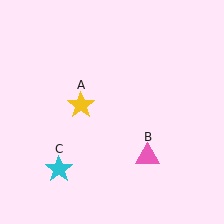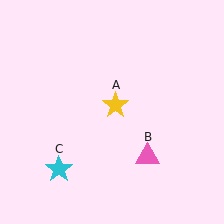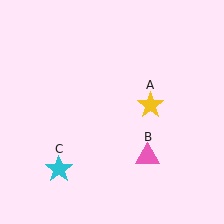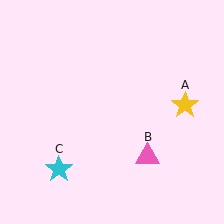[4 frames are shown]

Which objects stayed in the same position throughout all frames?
Pink triangle (object B) and cyan star (object C) remained stationary.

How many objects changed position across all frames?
1 object changed position: yellow star (object A).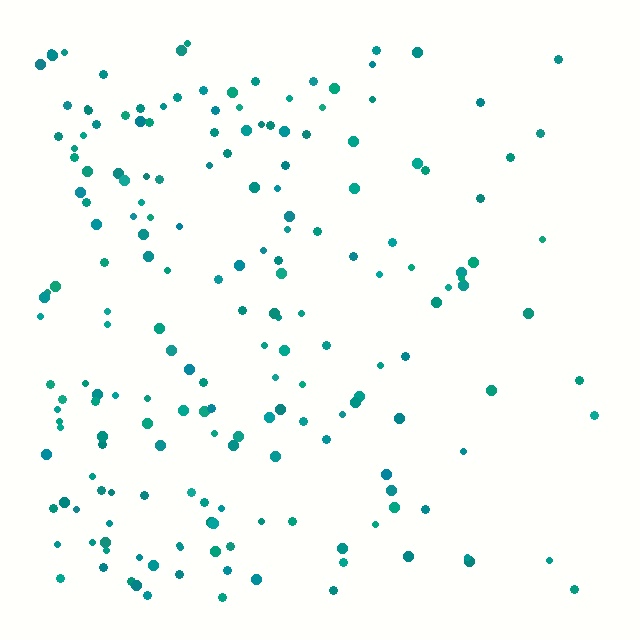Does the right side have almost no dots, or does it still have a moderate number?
Still a moderate number, just noticeably fewer than the left.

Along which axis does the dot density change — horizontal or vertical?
Horizontal.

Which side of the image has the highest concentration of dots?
The left.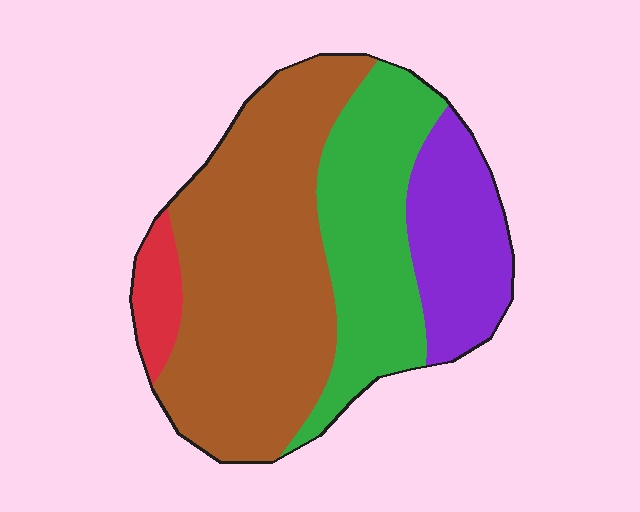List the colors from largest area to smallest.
From largest to smallest: brown, green, purple, red.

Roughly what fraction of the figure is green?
Green covers 27% of the figure.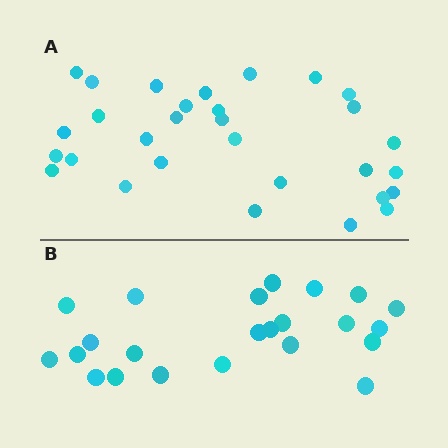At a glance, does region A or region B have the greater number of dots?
Region A (the top region) has more dots.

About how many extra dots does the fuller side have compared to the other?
Region A has roughly 8 or so more dots than region B.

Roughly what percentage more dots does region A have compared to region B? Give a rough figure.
About 30% more.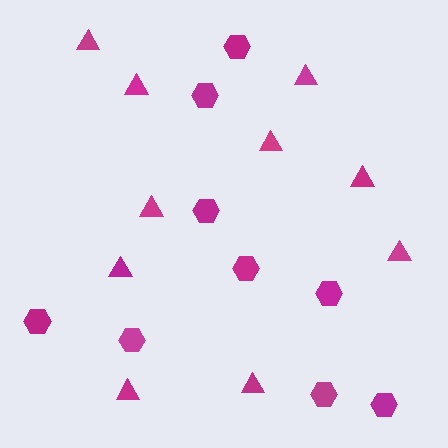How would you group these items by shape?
There are 2 groups: one group of hexagons (9) and one group of triangles (10).